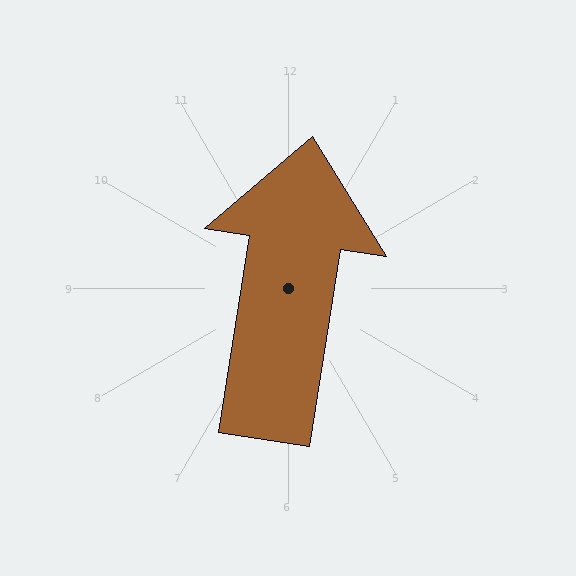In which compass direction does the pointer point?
North.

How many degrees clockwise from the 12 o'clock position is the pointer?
Approximately 9 degrees.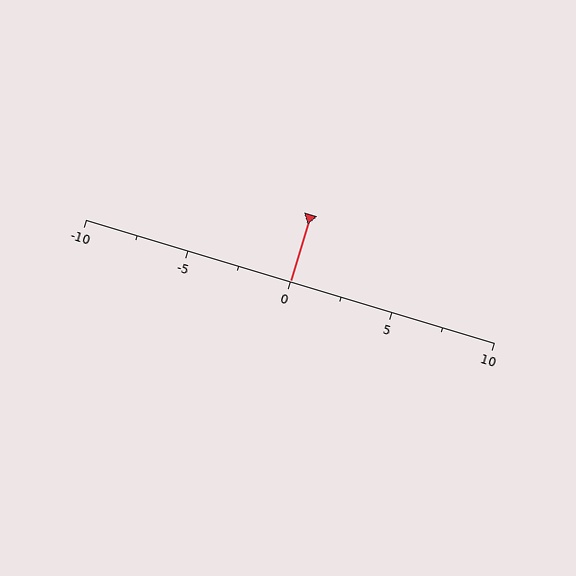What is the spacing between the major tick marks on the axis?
The major ticks are spaced 5 apart.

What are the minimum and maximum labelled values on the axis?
The axis runs from -10 to 10.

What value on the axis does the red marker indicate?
The marker indicates approximately 0.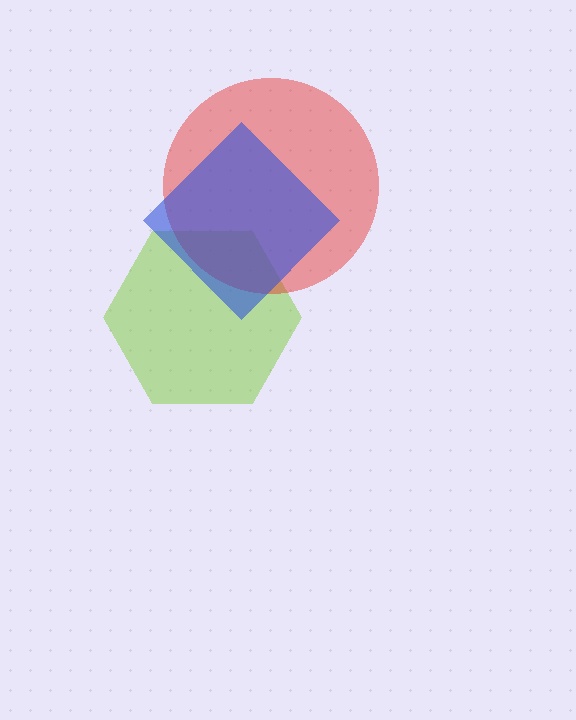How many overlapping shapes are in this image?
There are 3 overlapping shapes in the image.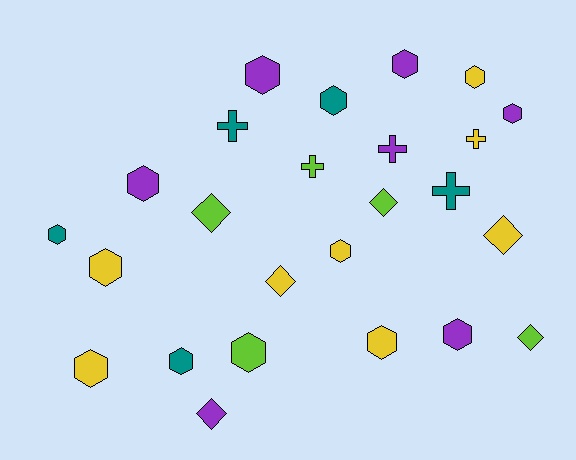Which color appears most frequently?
Yellow, with 8 objects.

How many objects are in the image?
There are 25 objects.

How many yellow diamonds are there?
There are 2 yellow diamonds.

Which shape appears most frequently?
Hexagon, with 14 objects.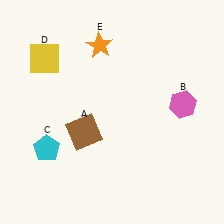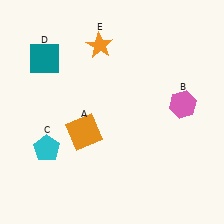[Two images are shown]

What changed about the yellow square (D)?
In Image 1, D is yellow. In Image 2, it changed to teal.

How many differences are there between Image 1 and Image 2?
There are 2 differences between the two images.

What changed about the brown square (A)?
In Image 1, A is brown. In Image 2, it changed to orange.